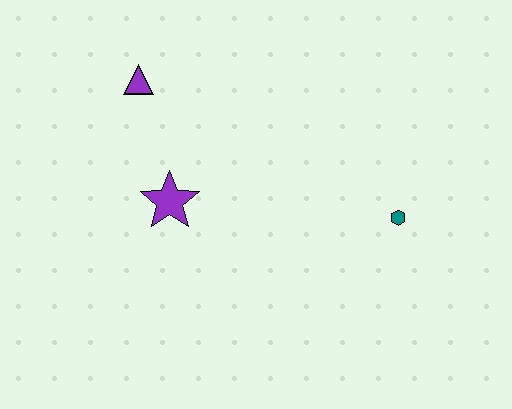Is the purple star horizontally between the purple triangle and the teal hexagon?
Yes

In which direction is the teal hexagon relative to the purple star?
The teal hexagon is to the right of the purple star.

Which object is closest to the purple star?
The purple triangle is closest to the purple star.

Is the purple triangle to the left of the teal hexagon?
Yes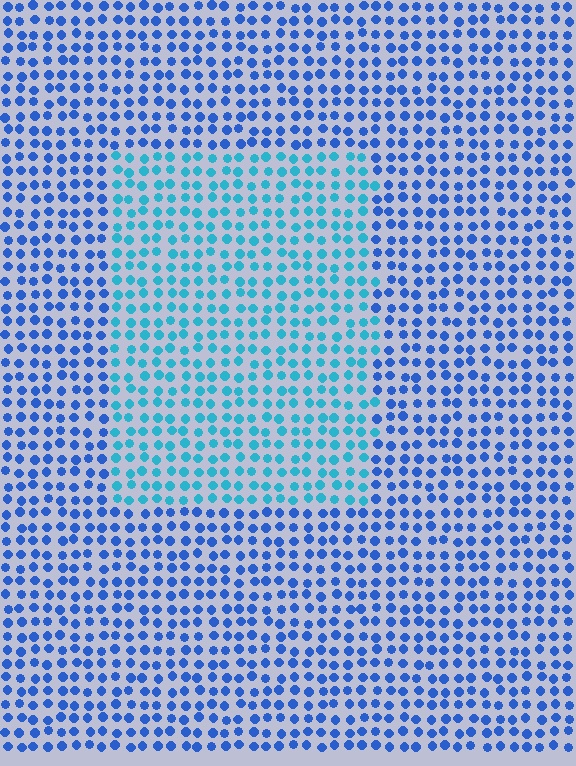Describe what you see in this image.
The image is filled with small blue elements in a uniform arrangement. A rectangle-shaped region is visible where the elements are tinted to a slightly different hue, forming a subtle color boundary.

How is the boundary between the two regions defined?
The boundary is defined purely by a slight shift in hue (about 32 degrees). Spacing, size, and orientation are identical on both sides.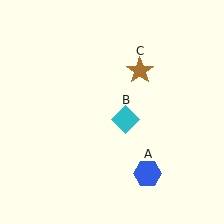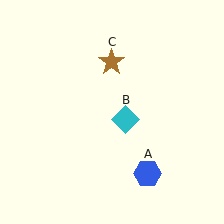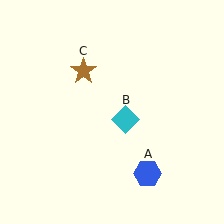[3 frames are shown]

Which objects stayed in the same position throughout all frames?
Blue hexagon (object A) and cyan diamond (object B) remained stationary.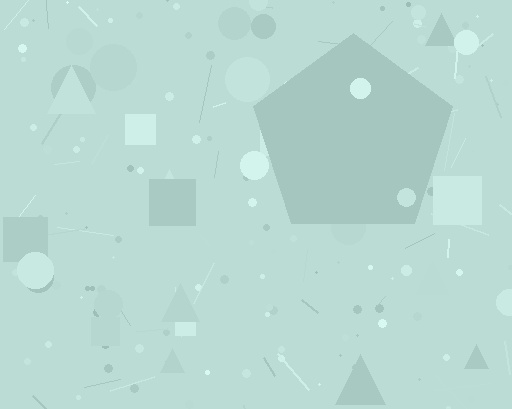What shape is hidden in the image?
A pentagon is hidden in the image.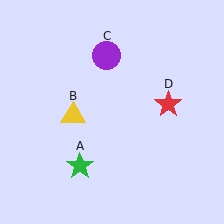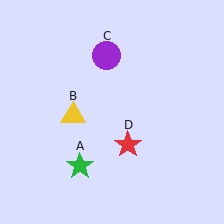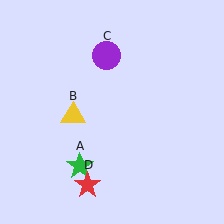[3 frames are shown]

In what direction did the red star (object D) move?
The red star (object D) moved down and to the left.